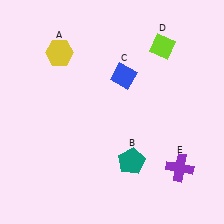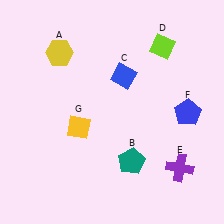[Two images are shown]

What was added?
A blue pentagon (F), a yellow diamond (G) were added in Image 2.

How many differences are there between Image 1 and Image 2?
There are 2 differences between the two images.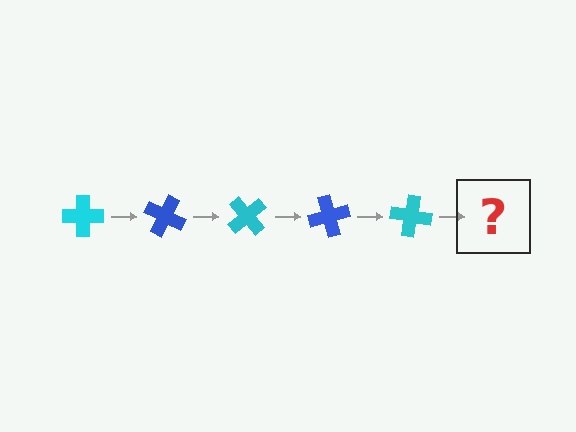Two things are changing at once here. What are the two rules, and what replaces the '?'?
The two rules are that it rotates 25 degrees each step and the color cycles through cyan and blue. The '?' should be a blue cross, rotated 125 degrees from the start.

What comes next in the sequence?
The next element should be a blue cross, rotated 125 degrees from the start.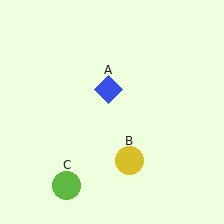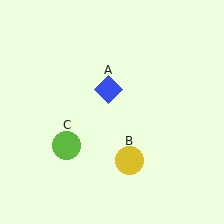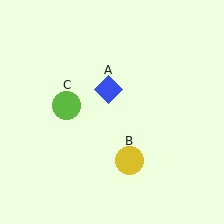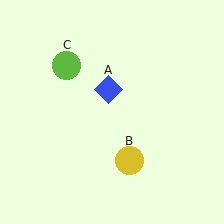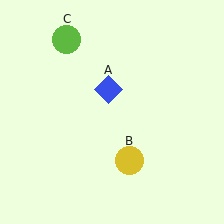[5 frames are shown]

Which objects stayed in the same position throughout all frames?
Blue diamond (object A) and yellow circle (object B) remained stationary.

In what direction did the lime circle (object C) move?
The lime circle (object C) moved up.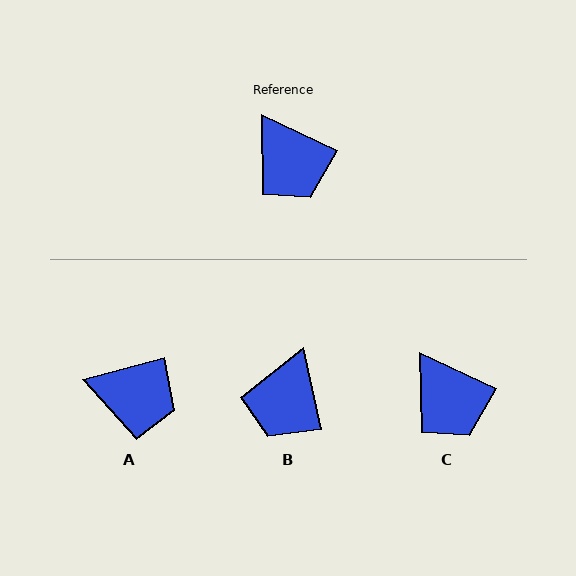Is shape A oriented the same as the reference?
No, it is off by about 41 degrees.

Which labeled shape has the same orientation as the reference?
C.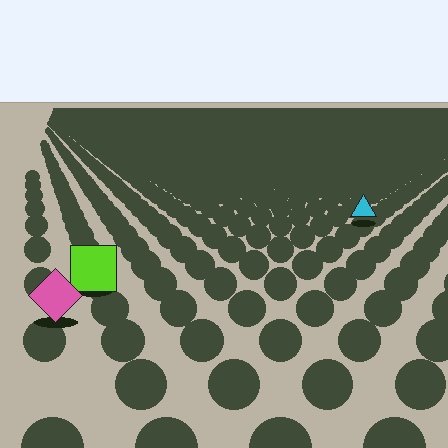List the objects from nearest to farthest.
From nearest to farthest: the pink diamond, the lime square, the cyan triangle.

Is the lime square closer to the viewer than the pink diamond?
No. The pink diamond is closer — you can tell from the texture gradient: the ground texture is coarser near it.